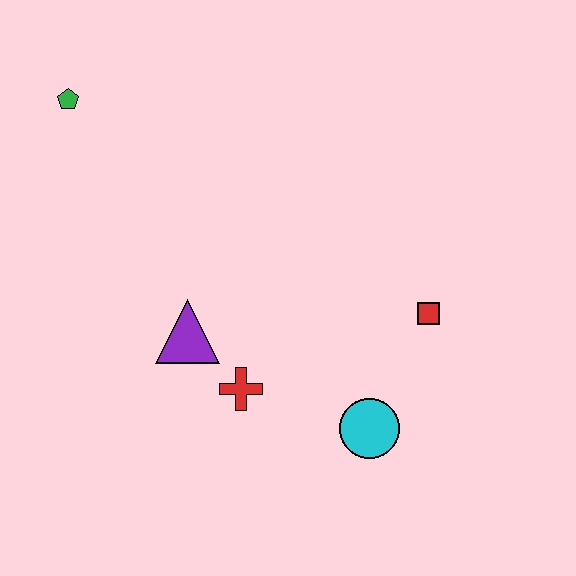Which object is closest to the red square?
The cyan circle is closest to the red square.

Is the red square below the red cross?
No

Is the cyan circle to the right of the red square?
No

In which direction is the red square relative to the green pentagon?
The red square is to the right of the green pentagon.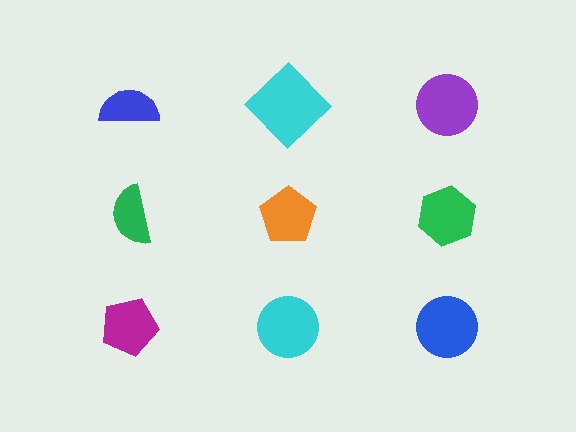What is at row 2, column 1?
A green semicircle.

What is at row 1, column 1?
A blue semicircle.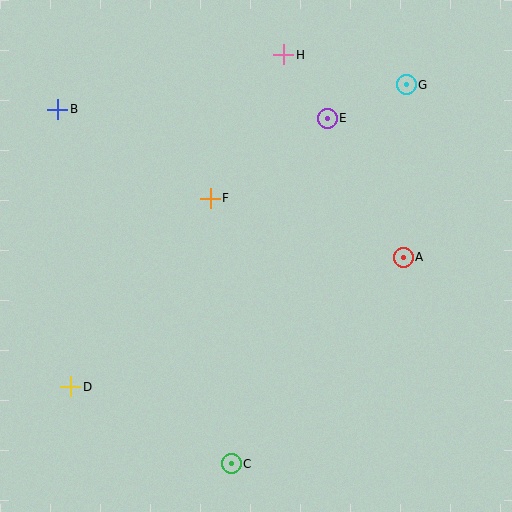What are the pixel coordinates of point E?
Point E is at (327, 118).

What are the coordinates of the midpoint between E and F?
The midpoint between E and F is at (269, 158).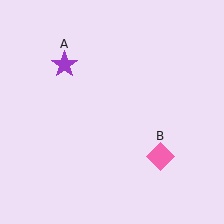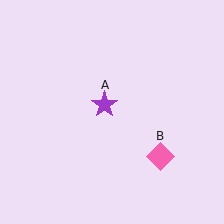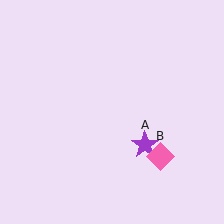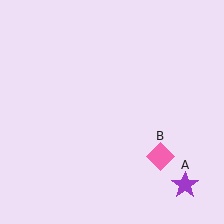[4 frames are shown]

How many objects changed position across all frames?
1 object changed position: purple star (object A).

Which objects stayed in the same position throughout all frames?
Pink diamond (object B) remained stationary.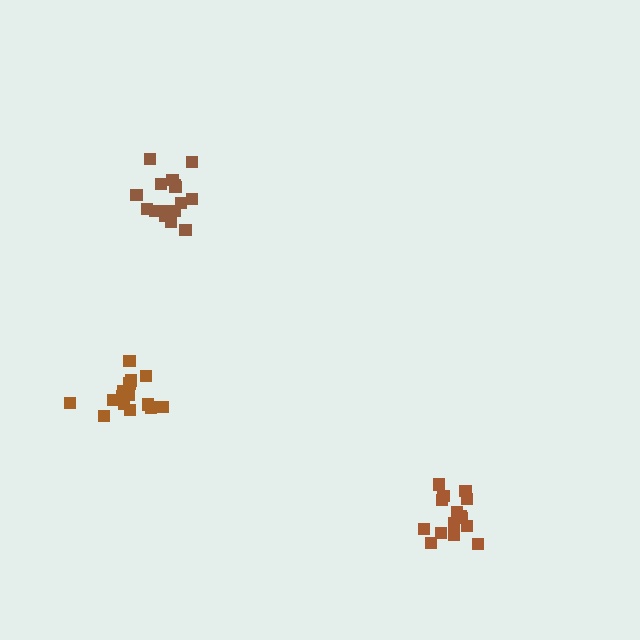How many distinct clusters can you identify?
There are 3 distinct clusters.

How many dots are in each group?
Group 1: 16 dots, Group 2: 15 dots, Group 3: 15 dots (46 total).